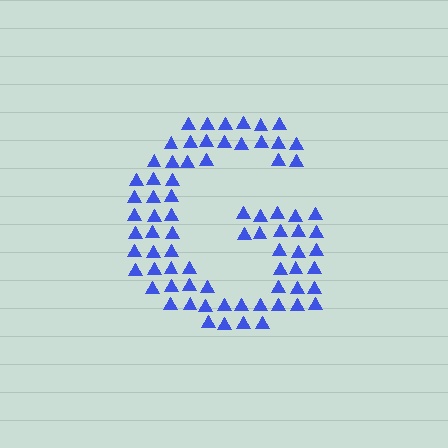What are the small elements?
The small elements are triangles.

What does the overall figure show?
The overall figure shows the letter G.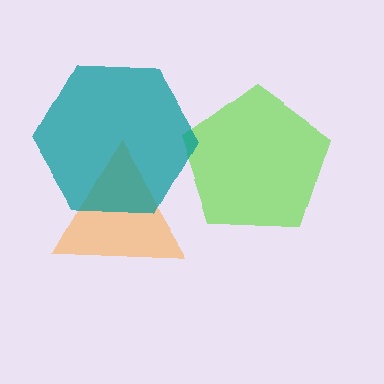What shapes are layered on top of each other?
The layered shapes are: a lime pentagon, an orange triangle, a teal hexagon.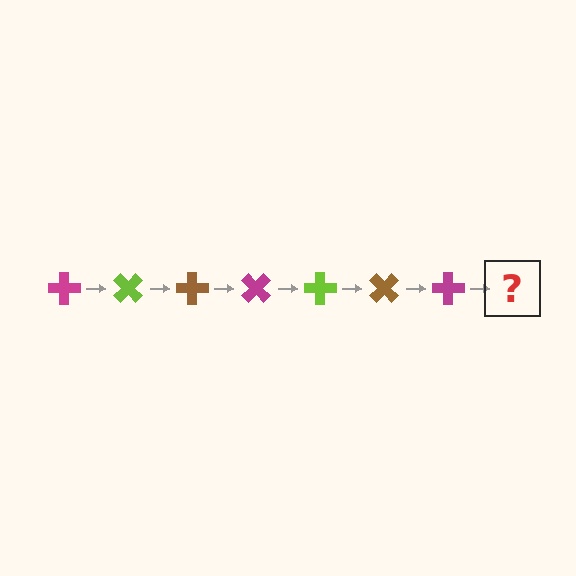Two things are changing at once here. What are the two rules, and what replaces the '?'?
The two rules are that it rotates 45 degrees each step and the color cycles through magenta, lime, and brown. The '?' should be a lime cross, rotated 315 degrees from the start.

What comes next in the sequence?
The next element should be a lime cross, rotated 315 degrees from the start.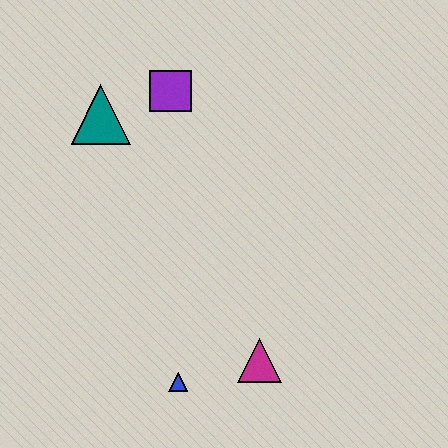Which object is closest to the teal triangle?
The purple square is closest to the teal triangle.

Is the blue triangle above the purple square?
No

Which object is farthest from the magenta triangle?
The teal triangle is farthest from the magenta triangle.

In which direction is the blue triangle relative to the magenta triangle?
The blue triangle is to the left of the magenta triangle.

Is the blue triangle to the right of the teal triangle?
Yes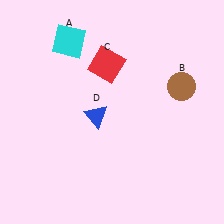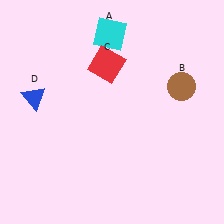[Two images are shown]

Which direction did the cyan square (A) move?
The cyan square (A) moved right.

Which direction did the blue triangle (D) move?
The blue triangle (D) moved left.